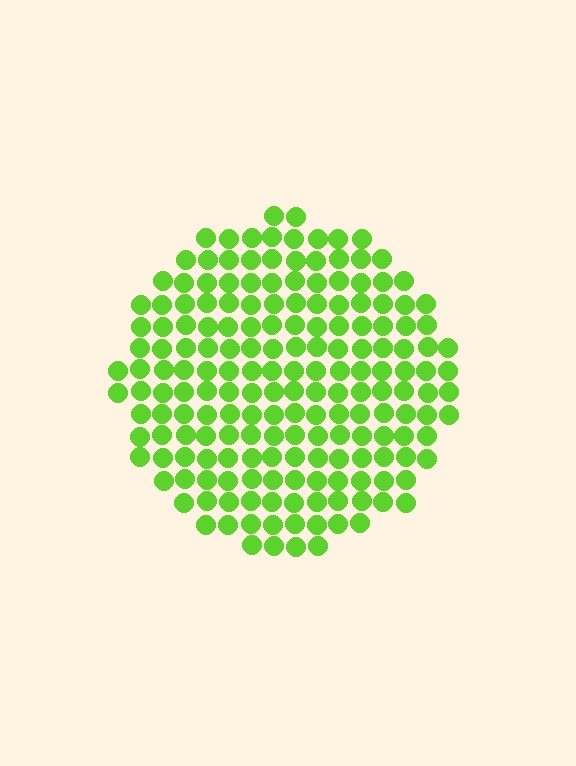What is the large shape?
The large shape is a circle.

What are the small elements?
The small elements are circles.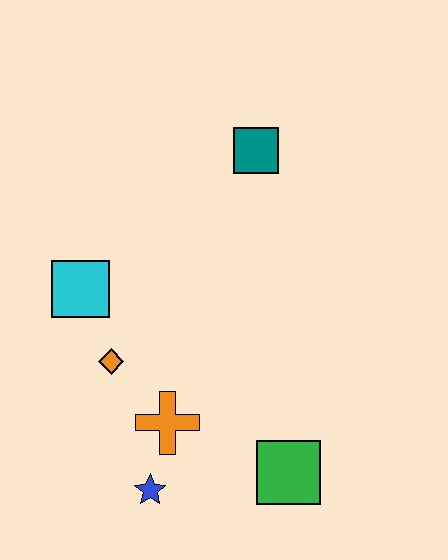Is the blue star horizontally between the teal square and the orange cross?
No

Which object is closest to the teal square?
The cyan square is closest to the teal square.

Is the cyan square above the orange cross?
Yes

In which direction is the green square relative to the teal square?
The green square is below the teal square.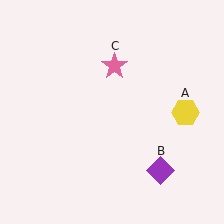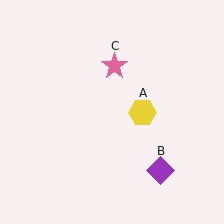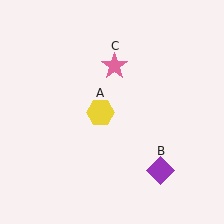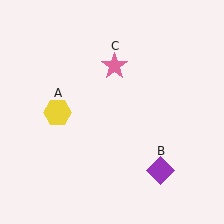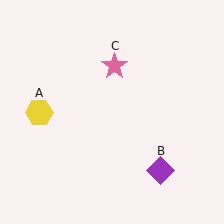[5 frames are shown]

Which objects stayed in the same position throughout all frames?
Purple diamond (object B) and pink star (object C) remained stationary.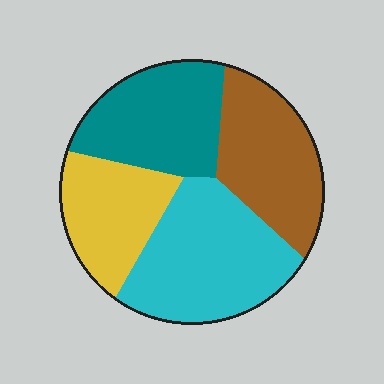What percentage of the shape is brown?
Brown takes up about one quarter (1/4) of the shape.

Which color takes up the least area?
Yellow, at roughly 20%.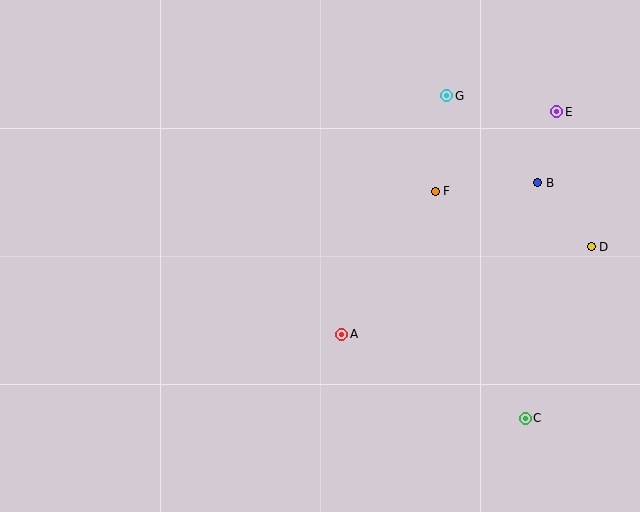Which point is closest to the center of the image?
Point A at (342, 334) is closest to the center.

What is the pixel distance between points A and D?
The distance between A and D is 265 pixels.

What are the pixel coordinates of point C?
Point C is at (525, 419).